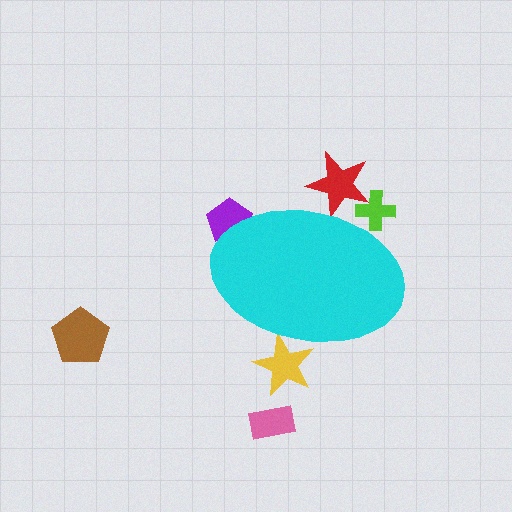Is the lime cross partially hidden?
Yes, the lime cross is partially hidden behind the cyan ellipse.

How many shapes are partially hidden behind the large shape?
4 shapes are partially hidden.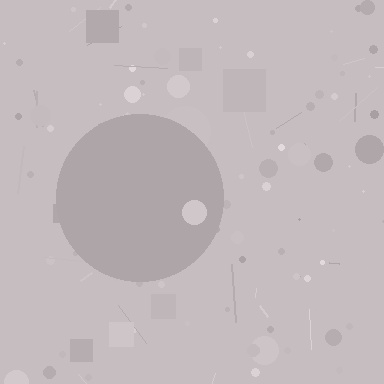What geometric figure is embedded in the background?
A circle is embedded in the background.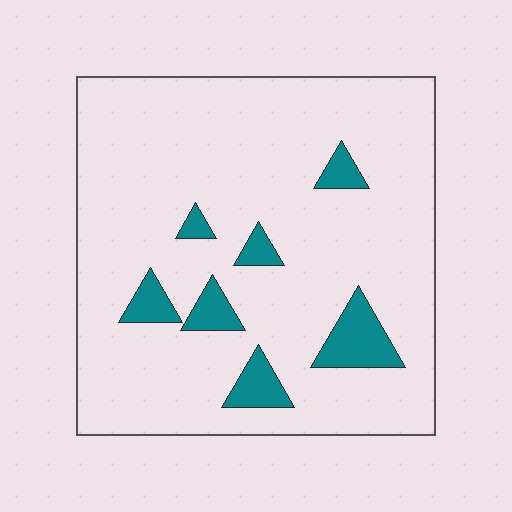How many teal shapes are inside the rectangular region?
7.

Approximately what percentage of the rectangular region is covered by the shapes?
Approximately 10%.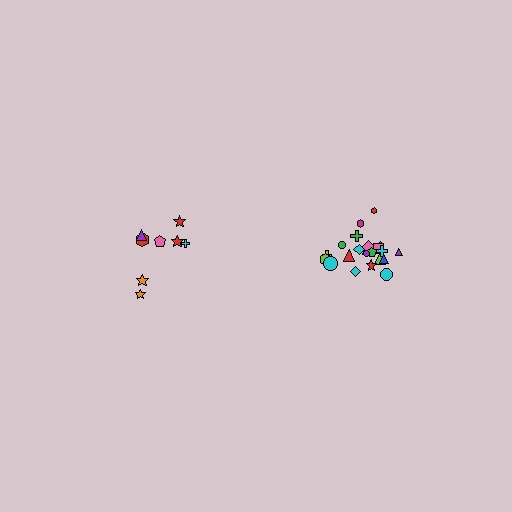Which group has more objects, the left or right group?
The right group.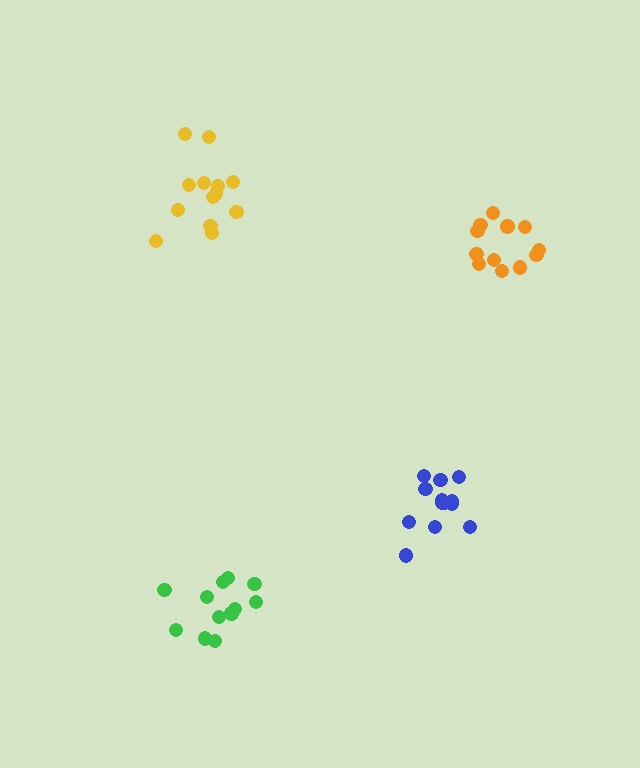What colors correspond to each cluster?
The clusters are colored: yellow, blue, green, orange.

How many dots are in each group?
Group 1: 13 dots, Group 2: 13 dots, Group 3: 12 dots, Group 4: 12 dots (50 total).